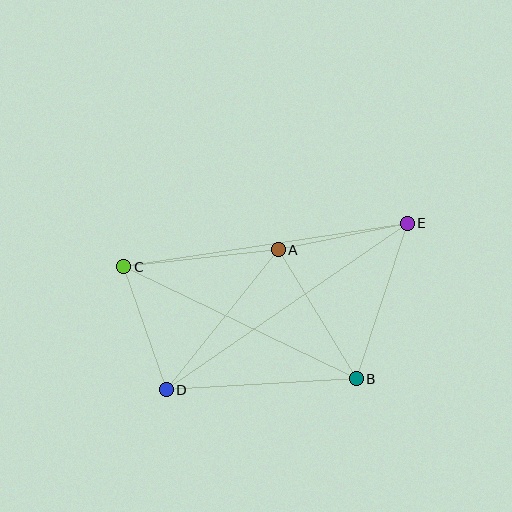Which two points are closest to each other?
Points C and D are closest to each other.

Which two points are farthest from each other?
Points D and E are farthest from each other.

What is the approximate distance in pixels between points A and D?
The distance between A and D is approximately 179 pixels.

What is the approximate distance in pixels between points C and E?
The distance between C and E is approximately 287 pixels.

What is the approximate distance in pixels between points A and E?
The distance between A and E is approximately 131 pixels.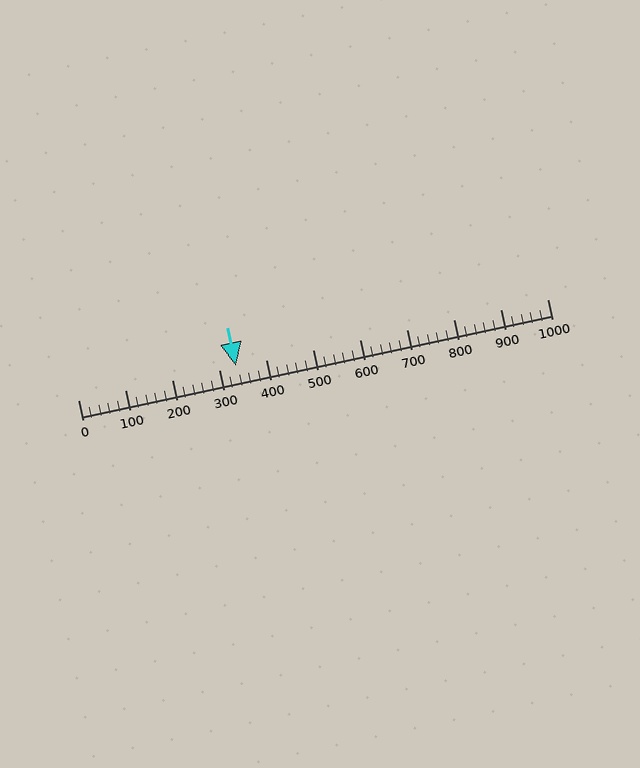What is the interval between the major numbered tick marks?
The major tick marks are spaced 100 units apart.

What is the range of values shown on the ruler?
The ruler shows values from 0 to 1000.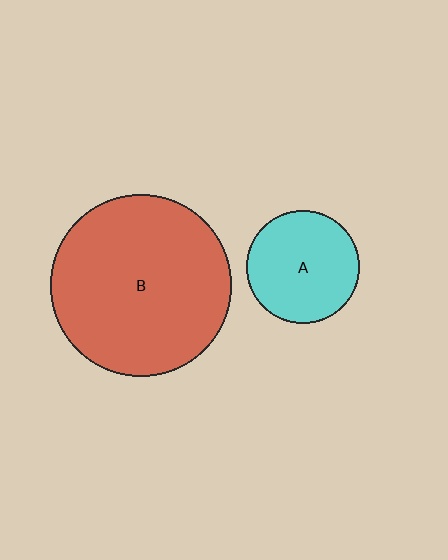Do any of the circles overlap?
No, none of the circles overlap.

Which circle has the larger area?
Circle B (red).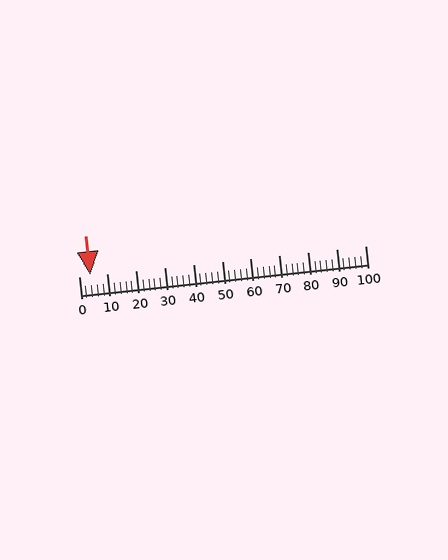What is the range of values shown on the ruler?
The ruler shows values from 0 to 100.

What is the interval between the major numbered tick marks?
The major tick marks are spaced 10 units apart.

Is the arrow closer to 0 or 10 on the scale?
The arrow is closer to 0.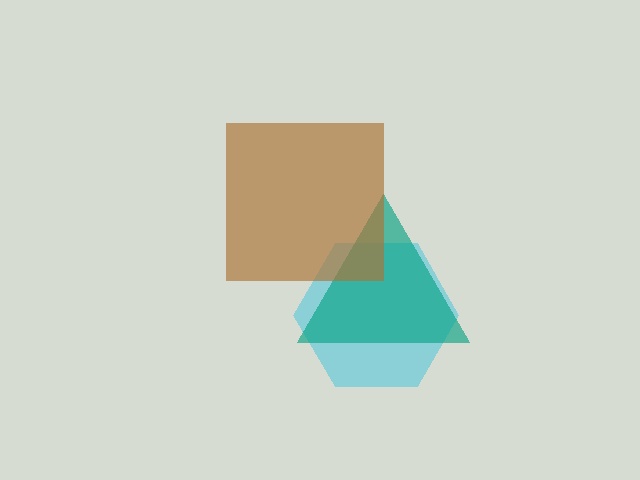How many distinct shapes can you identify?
There are 3 distinct shapes: a cyan hexagon, a teal triangle, a brown square.